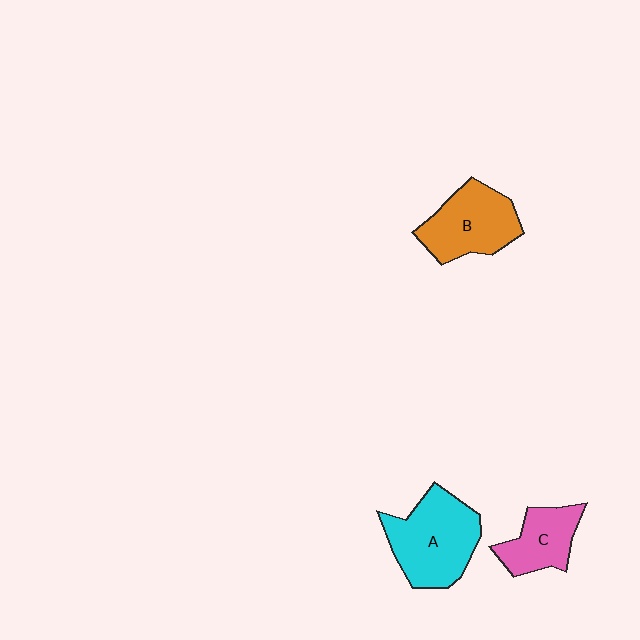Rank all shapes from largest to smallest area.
From largest to smallest: A (cyan), B (orange), C (pink).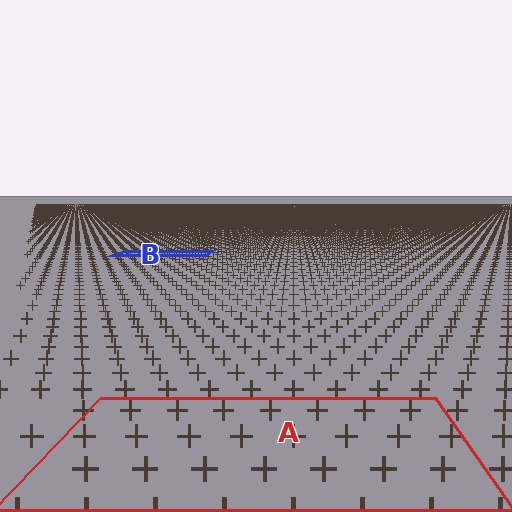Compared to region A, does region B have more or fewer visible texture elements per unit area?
Region B has more texture elements per unit area — they are packed more densely because it is farther away.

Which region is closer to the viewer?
Region A is closer. The texture elements there are larger and more spread out.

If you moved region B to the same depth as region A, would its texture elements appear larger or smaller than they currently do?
They would appear larger. At a closer depth, the same texture elements are projected at a bigger on-screen size.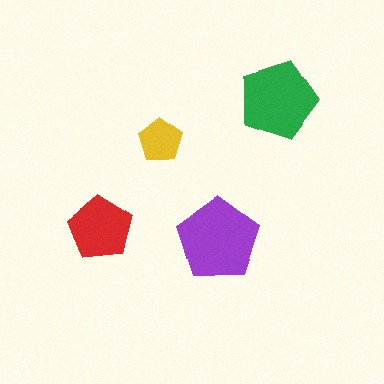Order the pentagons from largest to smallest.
the purple one, the green one, the red one, the yellow one.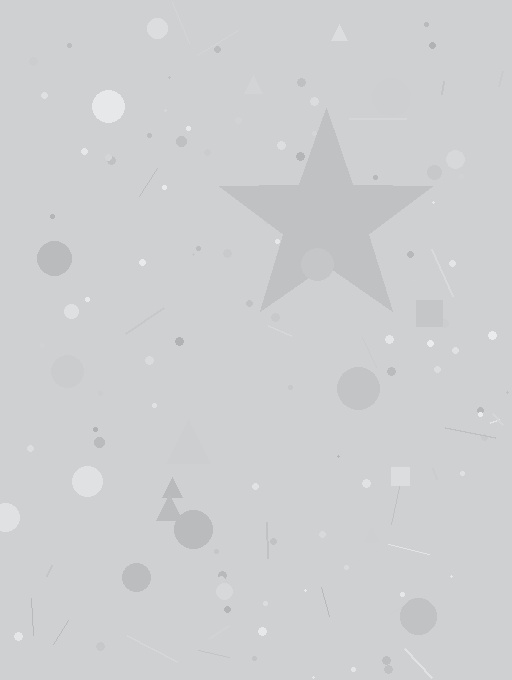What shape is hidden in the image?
A star is hidden in the image.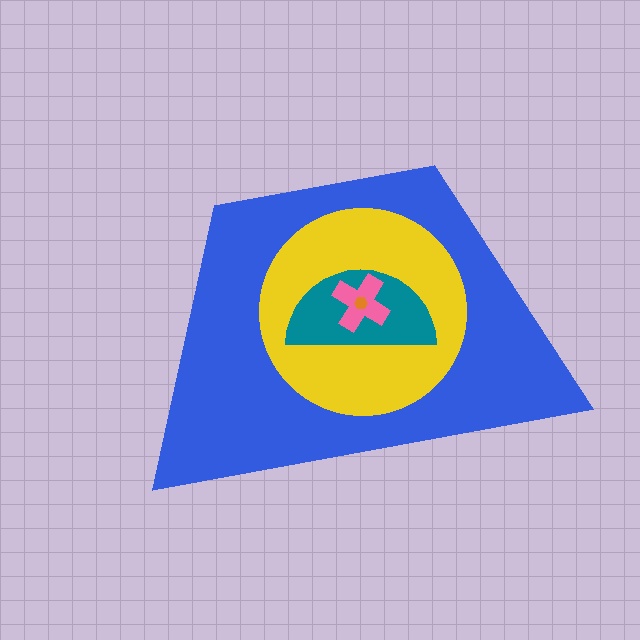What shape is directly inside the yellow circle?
The teal semicircle.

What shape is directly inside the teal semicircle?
The pink cross.